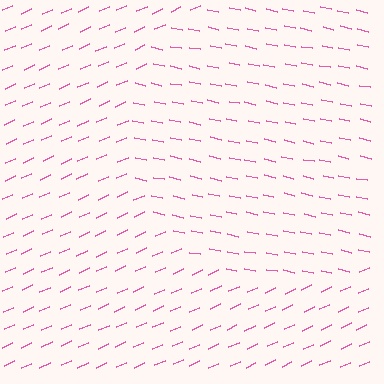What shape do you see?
I see a circle.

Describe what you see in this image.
The image is filled with small pink line segments. A circle region in the image has lines oriented differently from the surrounding lines, creating a visible texture boundary.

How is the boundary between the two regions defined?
The boundary is defined purely by a change in line orientation (approximately 36 degrees difference). All lines are the same color and thickness.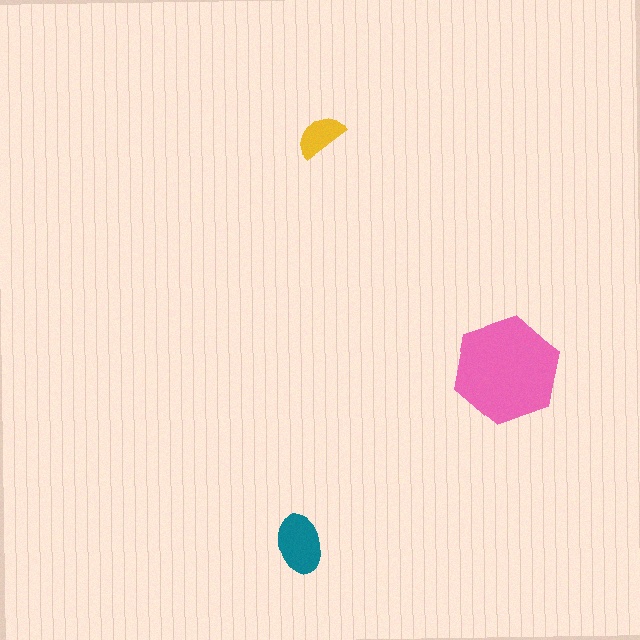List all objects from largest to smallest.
The pink hexagon, the teal ellipse, the yellow semicircle.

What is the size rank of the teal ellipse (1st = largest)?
2nd.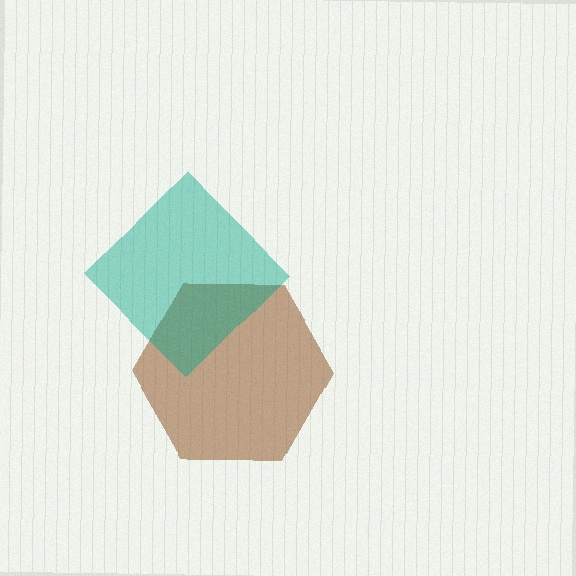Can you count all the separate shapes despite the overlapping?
Yes, there are 2 separate shapes.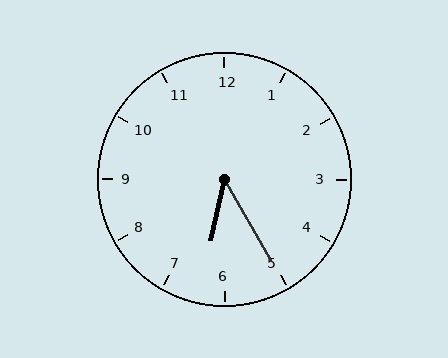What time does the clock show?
6:25.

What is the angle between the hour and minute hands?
Approximately 42 degrees.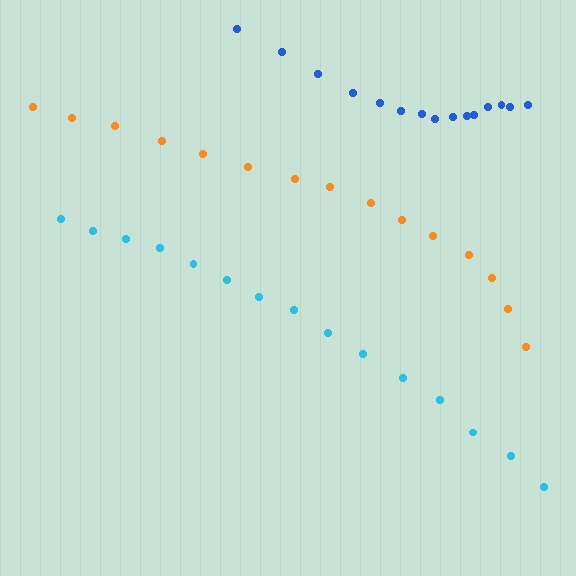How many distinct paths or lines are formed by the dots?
There are 3 distinct paths.